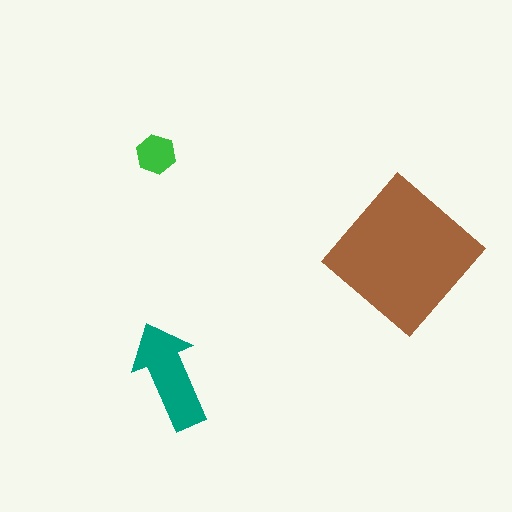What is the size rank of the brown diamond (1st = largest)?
1st.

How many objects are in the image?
There are 3 objects in the image.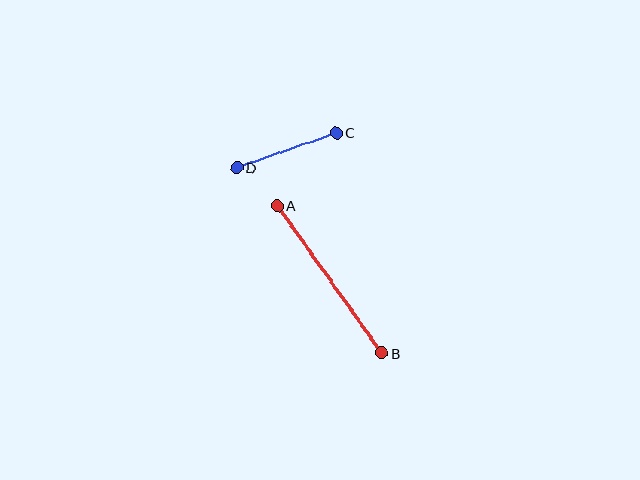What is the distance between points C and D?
The distance is approximately 105 pixels.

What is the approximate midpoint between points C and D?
The midpoint is at approximately (286, 150) pixels.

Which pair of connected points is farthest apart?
Points A and B are farthest apart.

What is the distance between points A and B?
The distance is approximately 180 pixels.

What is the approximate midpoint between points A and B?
The midpoint is at approximately (330, 279) pixels.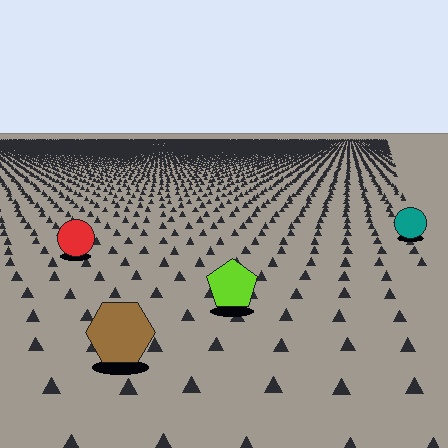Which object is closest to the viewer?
The brown hexagon is closest. The texture marks near it are larger and more spread out.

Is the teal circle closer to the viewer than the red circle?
No. The red circle is closer — you can tell from the texture gradient: the ground texture is coarser near it.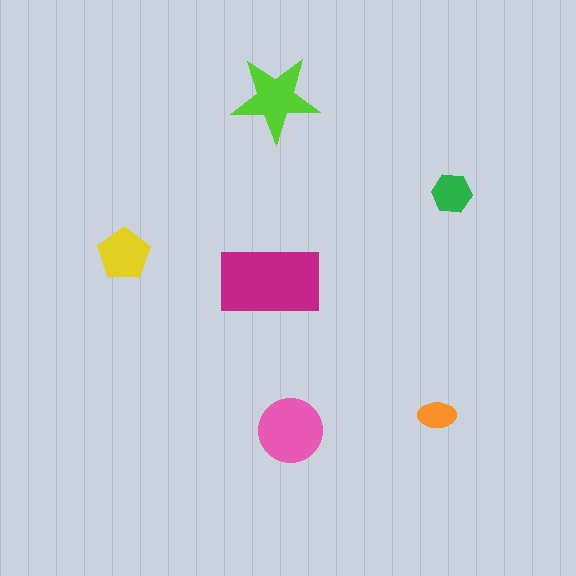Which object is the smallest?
The orange ellipse.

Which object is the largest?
The magenta rectangle.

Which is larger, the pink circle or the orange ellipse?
The pink circle.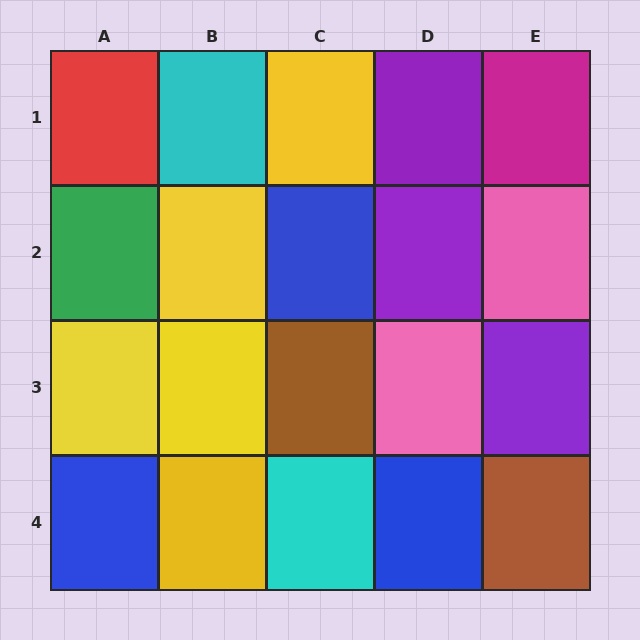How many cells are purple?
3 cells are purple.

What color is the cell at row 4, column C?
Cyan.